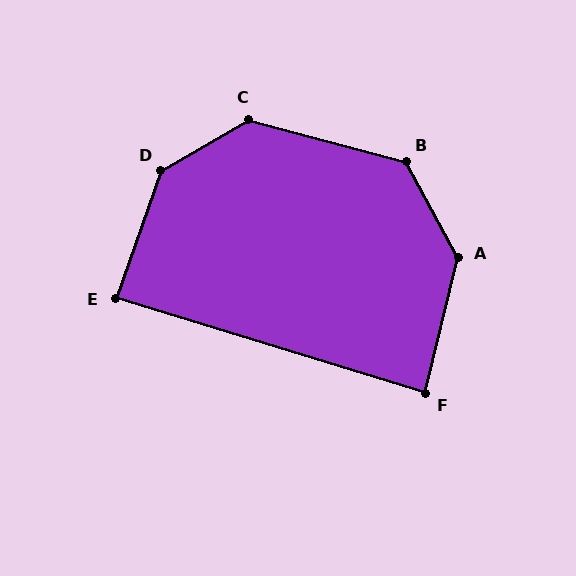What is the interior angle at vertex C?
Approximately 135 degrees (obtuse).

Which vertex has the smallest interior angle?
F, at approximately 87 degrees.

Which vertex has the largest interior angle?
D, at approximately 140 degrees.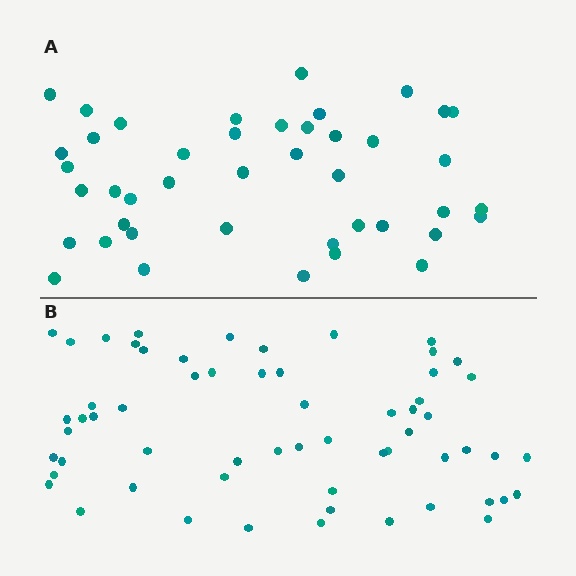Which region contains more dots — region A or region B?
Region B (the bottom region) has more dots.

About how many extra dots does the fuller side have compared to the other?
Region B has approximately 15 more dots than region A.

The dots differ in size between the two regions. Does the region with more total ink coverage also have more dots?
No. Region A has more total ink coverage because its dots are larger, but region B actually contains more individual dots. Total area can be misleading — the number of items is what matters here.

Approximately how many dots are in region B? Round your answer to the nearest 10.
About 60 dots.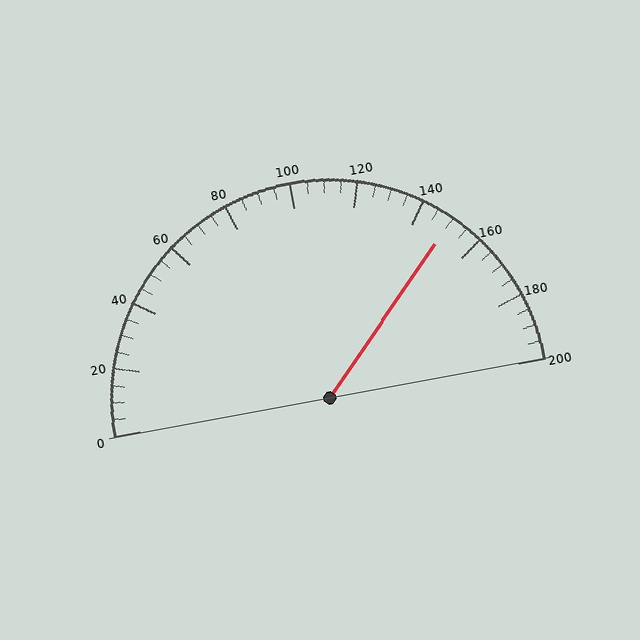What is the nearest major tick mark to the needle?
The nearest major tick mark is 160.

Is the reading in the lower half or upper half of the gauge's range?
The reading is in the upper half of the range (0 to 200).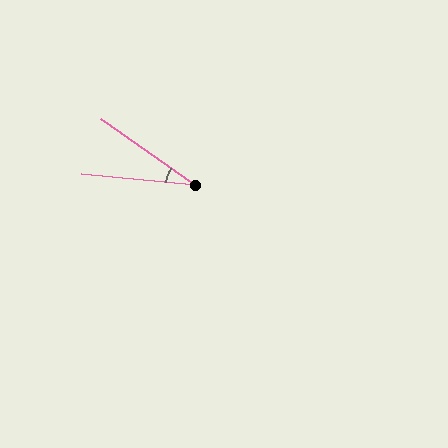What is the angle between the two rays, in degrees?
Approximately 30 degrees.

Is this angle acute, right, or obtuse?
It is acute.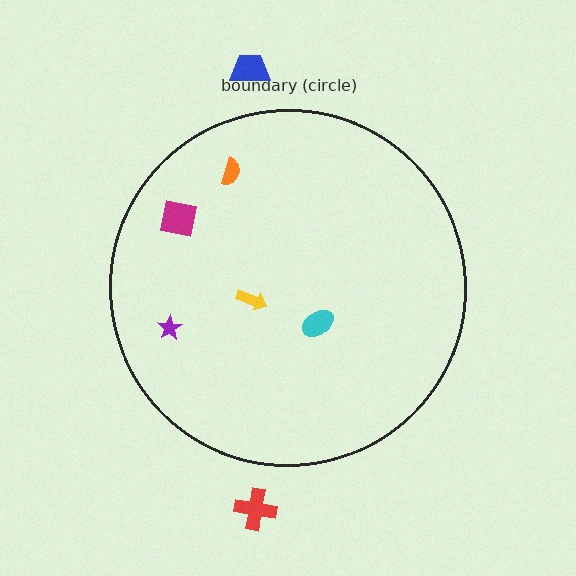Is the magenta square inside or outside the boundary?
Inside.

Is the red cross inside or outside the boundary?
Outside.